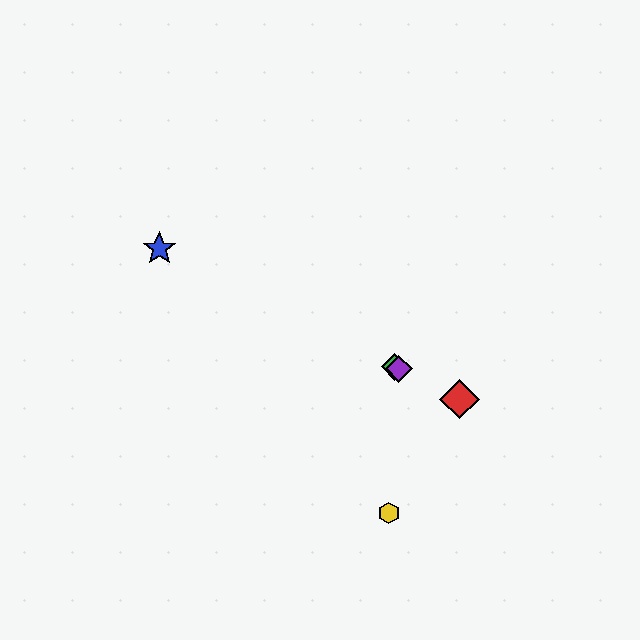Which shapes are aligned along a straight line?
The red diamond, the blue star, the green diamond, the purple diamond are aligned along a straight line.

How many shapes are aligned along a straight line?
4 shapes (the red diamond, the blue star, the green diamond, the purple diamond) are aligned along a straight line.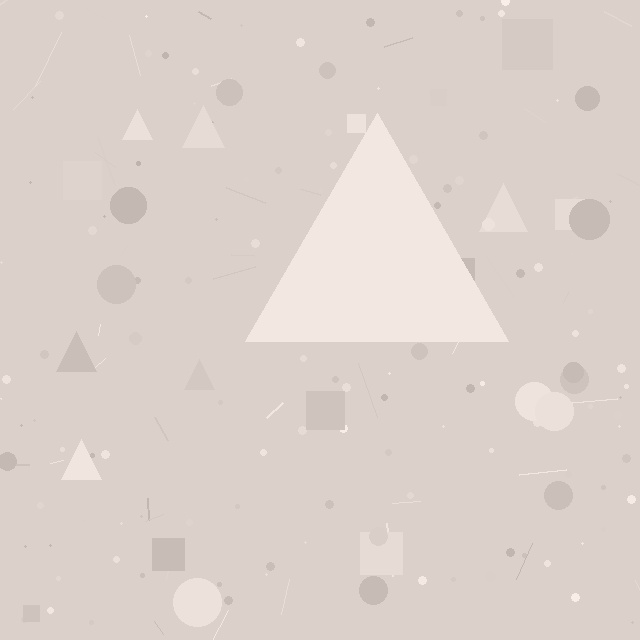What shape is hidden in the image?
A triangle is hidden in the image.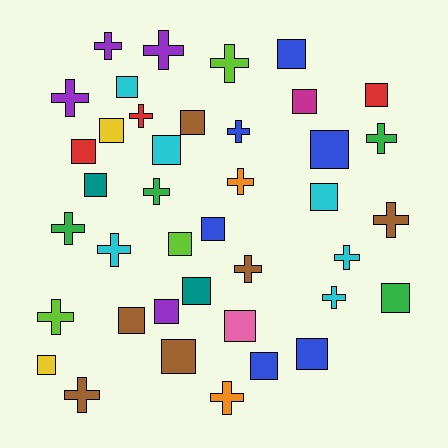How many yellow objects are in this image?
There are 2 yellow objects.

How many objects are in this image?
There are 40 objects.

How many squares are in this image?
There are 22 squares.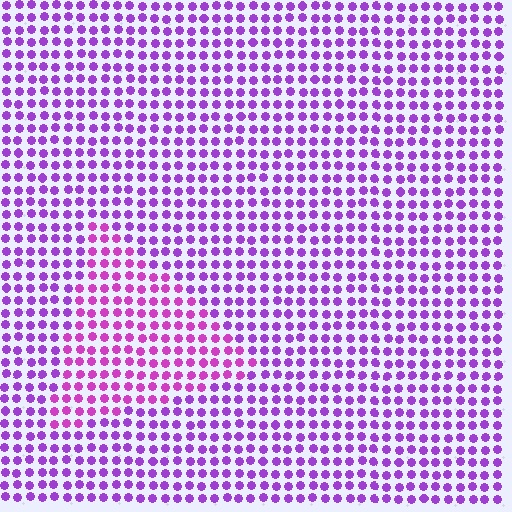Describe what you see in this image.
The image is filled with small purple elements in a uniform arrangement. A triangle-shaped region is visible where the elements are tinted to a slightly different hue, forming a subtle color boundary.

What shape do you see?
I see a triangle.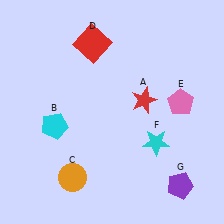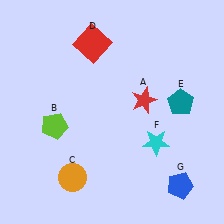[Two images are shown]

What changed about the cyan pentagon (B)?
In Image 1, B is cyan. In Image 2, it changed to lime.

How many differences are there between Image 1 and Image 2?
There are 3 differences between the two images.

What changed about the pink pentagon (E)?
In Image 1, E is pink. In Image 2, it changed to teal.